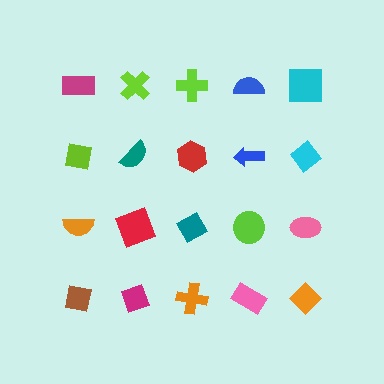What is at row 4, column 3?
An orange cross.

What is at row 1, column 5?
A cyan square.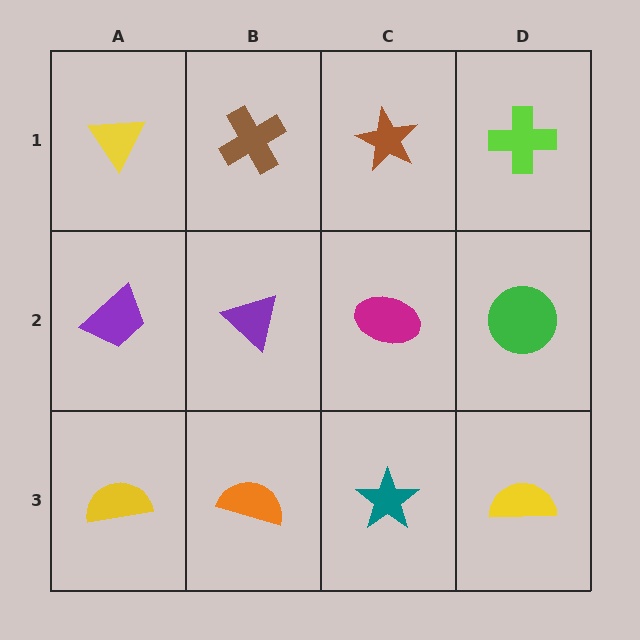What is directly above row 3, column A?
A purple trapezoid.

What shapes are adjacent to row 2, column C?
A brown star (row 1, column C), a teal star (row 3, column C), a purple triangle (row 2, column B), a green circle (row 2, column D).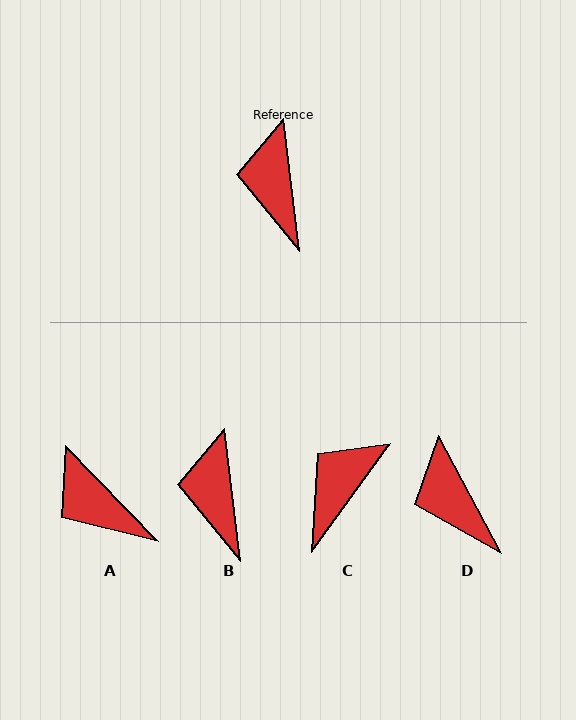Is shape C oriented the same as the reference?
No, it is off by about 42 degrees.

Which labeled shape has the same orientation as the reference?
B.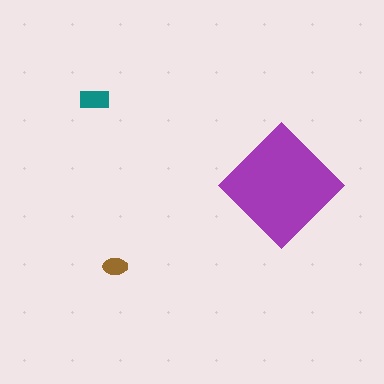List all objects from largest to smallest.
The purple diamond, the teal rectangle, the brown ellipse.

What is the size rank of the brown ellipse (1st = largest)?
3rd.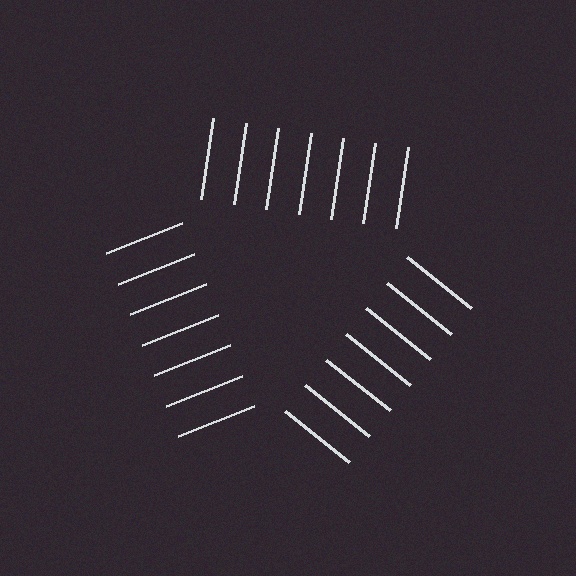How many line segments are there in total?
21 — 7 along each of the 3 edges.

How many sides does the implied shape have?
3 sides — the line-ends trace a triangle.